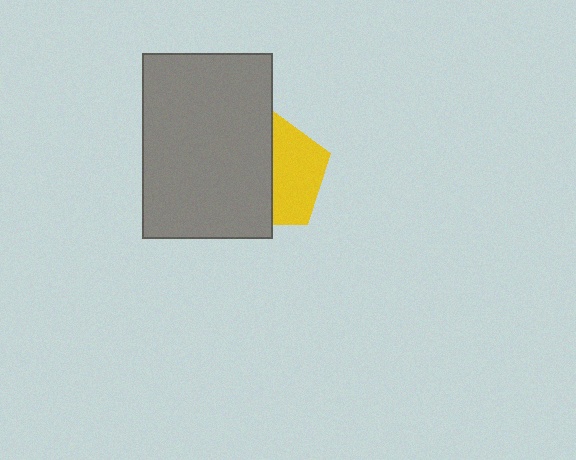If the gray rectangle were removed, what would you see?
You would see the complete yellow pentagon.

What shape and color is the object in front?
The object in front is a gray rectangle.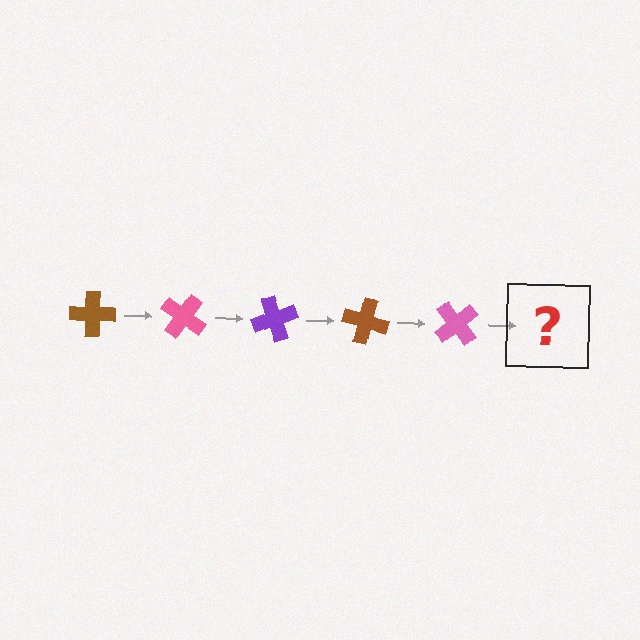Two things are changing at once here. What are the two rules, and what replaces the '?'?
The two rules are that it rotates 35 degrees each step and the color cycles through brown, pink, and purple. The '?' should be a purple cross, rotated 175 degrees from the start.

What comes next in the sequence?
The next element should be a purple cross, rotated 175 degrees from the start.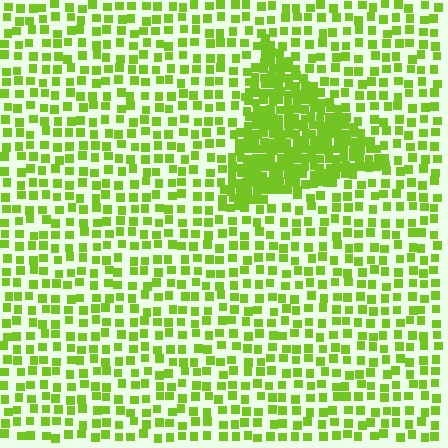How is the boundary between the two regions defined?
The boundary is defined by a change in element density (approximately 2.4x ratio). All elements are the same color, size, and shape.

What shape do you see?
I see a triangle.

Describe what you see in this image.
The image contains small lime elements arranged at two different densities. A triangle-shaped region is visible where the elements are more densely packed than the surrounding area.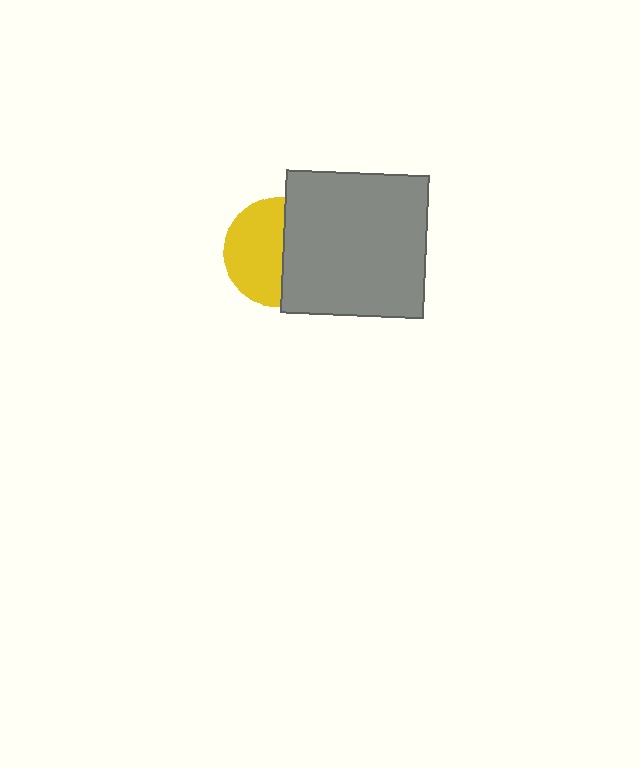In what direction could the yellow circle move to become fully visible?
The yellow circle could move left. That would shift it out from behind the gray square entirely.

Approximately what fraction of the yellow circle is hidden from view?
Roughly 45% of the yellow circle is hidden behind the gray square.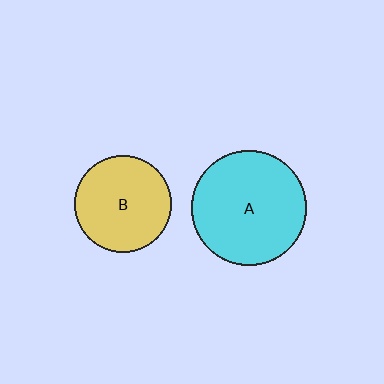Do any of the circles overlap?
No, none of the circles overlap.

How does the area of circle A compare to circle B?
Approximately 1.4 times.